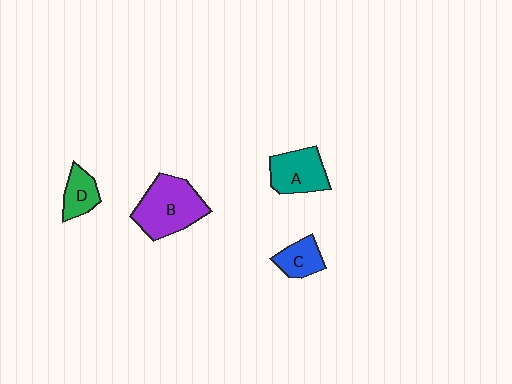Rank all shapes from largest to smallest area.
From largest to smallest: B (purple), A (teal), C (blue), D (green).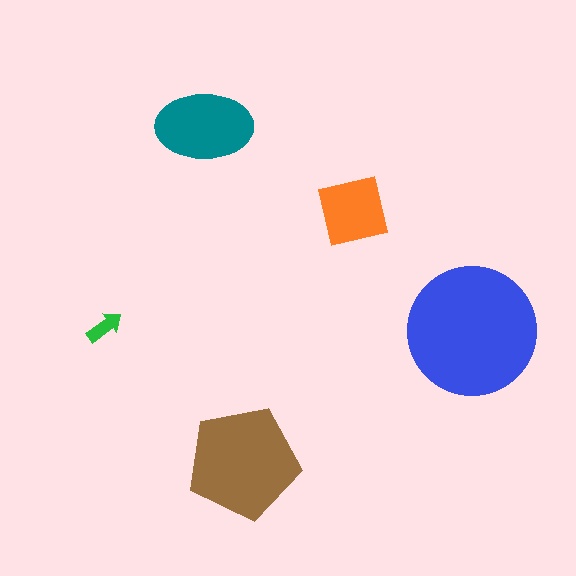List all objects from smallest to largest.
The green arrow, the orange square, the teal ellipse, the brown pentagon, the blue circle.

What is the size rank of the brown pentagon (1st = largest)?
2nd.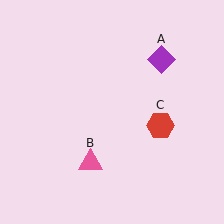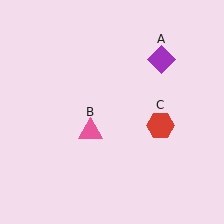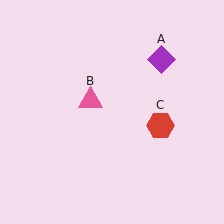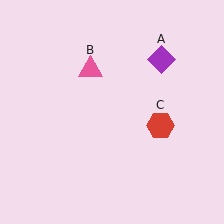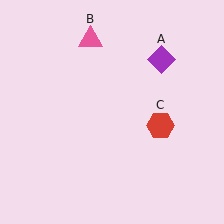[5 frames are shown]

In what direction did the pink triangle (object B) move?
The pink triangle (object B) moved up.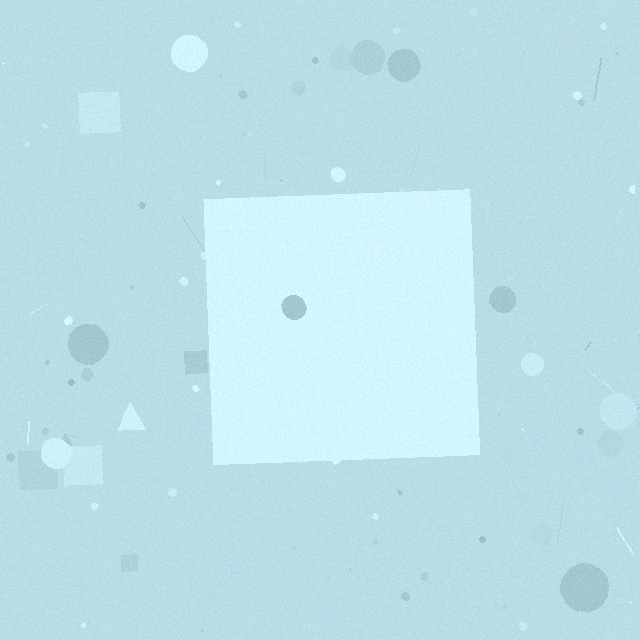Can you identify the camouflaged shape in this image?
The camouflaged shape is a square.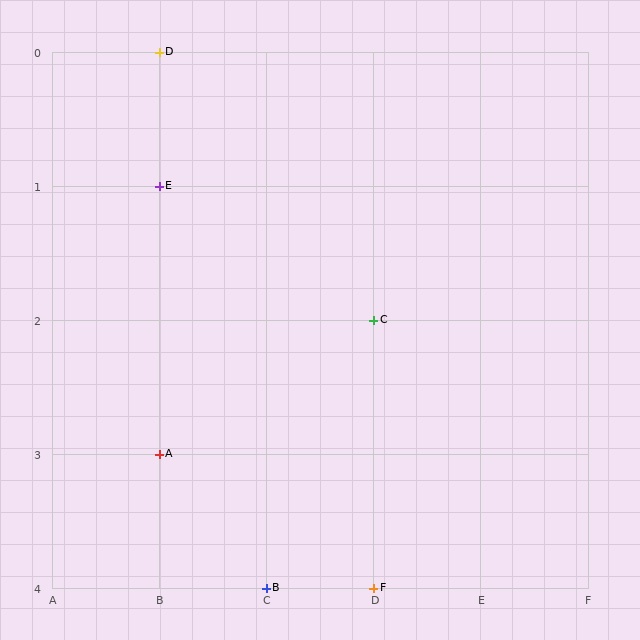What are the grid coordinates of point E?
Point E is at grid coordinates (B, 1).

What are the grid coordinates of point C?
Point C is at grid coordinates (D, 2).